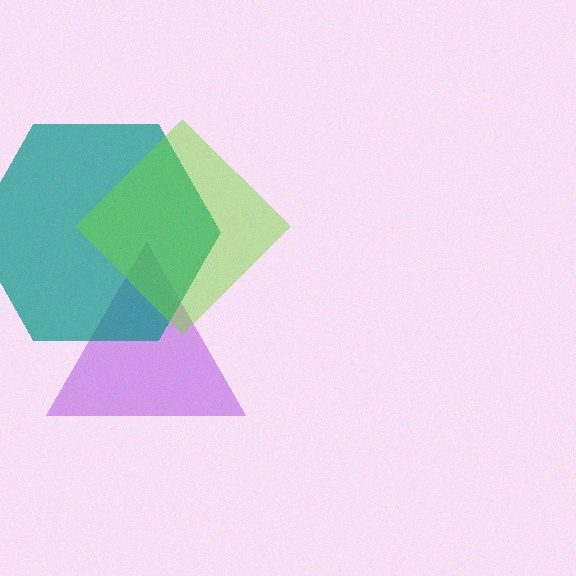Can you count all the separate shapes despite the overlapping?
Yes, there are 3 separate shapes.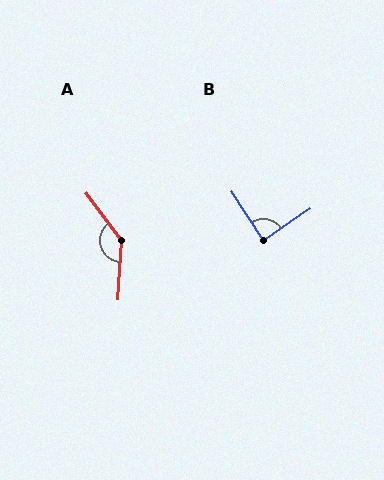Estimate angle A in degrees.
Approximately 140 degrees.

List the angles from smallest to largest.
B (88°), A (140°).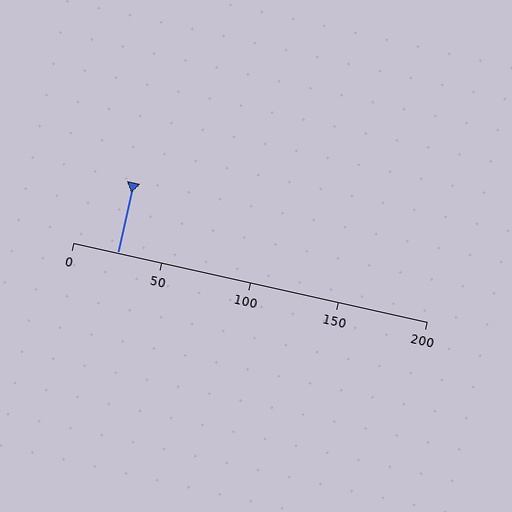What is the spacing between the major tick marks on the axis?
The major ticks are spaced 50 apart.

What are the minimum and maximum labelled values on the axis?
The axis runs from 0 to 200.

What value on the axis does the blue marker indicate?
The marker indicates approximately 25.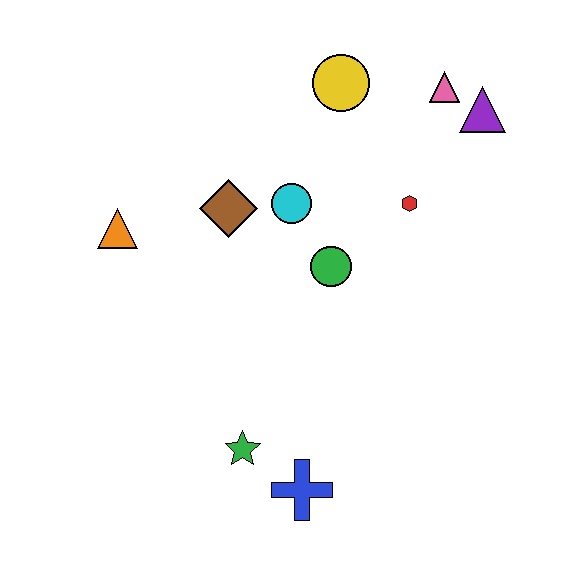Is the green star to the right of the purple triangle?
No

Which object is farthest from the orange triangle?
The purple triangle is farthest from the orange triangle.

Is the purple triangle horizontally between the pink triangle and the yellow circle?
No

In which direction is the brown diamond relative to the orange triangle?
The brown diamond is to the right of the orange triangle.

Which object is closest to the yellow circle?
The pink triangle is closest to the yellow circle.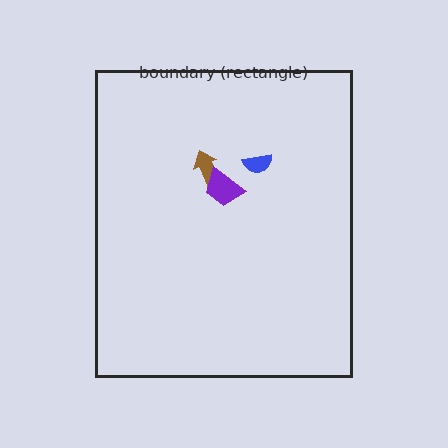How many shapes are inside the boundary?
3 inside, 0 outside.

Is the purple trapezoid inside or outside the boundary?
Inside.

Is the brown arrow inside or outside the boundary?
Inside.